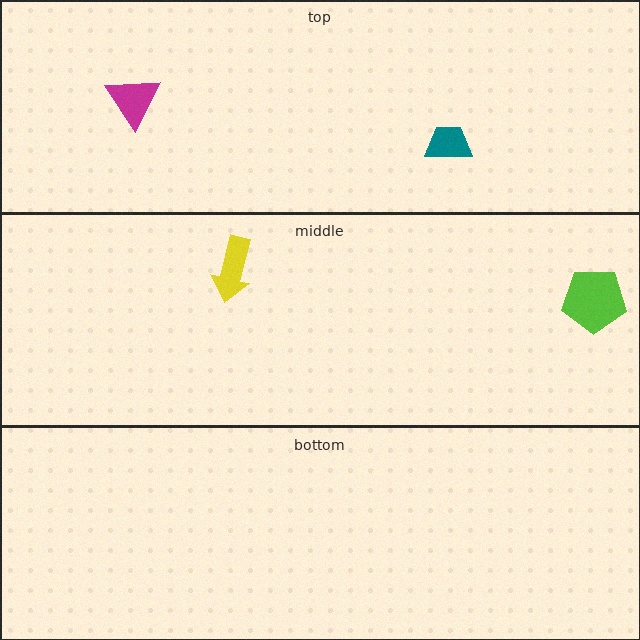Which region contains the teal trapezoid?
The top region.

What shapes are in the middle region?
The yellow arrow, the lime pentagon.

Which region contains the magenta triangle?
The top region.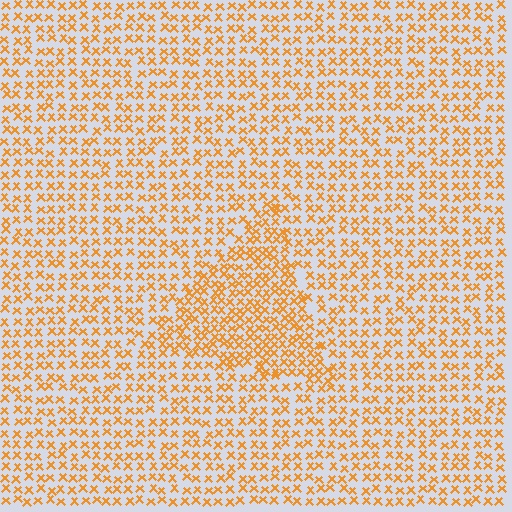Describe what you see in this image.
The image contains small orange elements arranged at two different densities. A triangle-shaped region is visible where the elements are more densely packed than the surrounding area.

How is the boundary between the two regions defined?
The boundary is defined by a change in element density (approximately 1.7x ratio). All elements are the same color, size, and shape.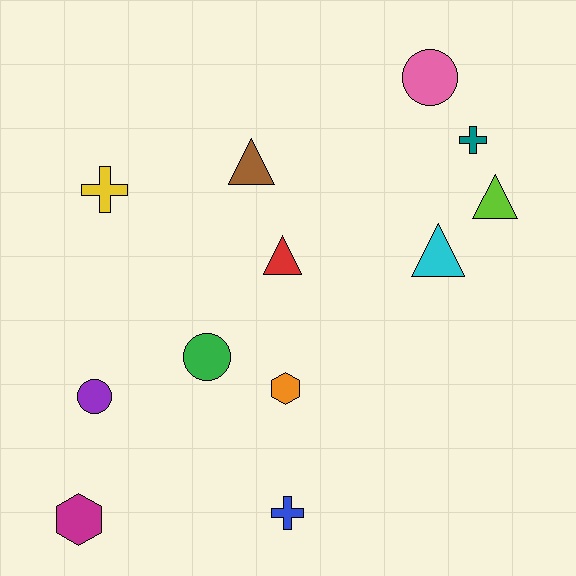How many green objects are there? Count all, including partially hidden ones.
There is 1 green object.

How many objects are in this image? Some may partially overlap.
There are 12 objects.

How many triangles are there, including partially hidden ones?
There are 4 triangles.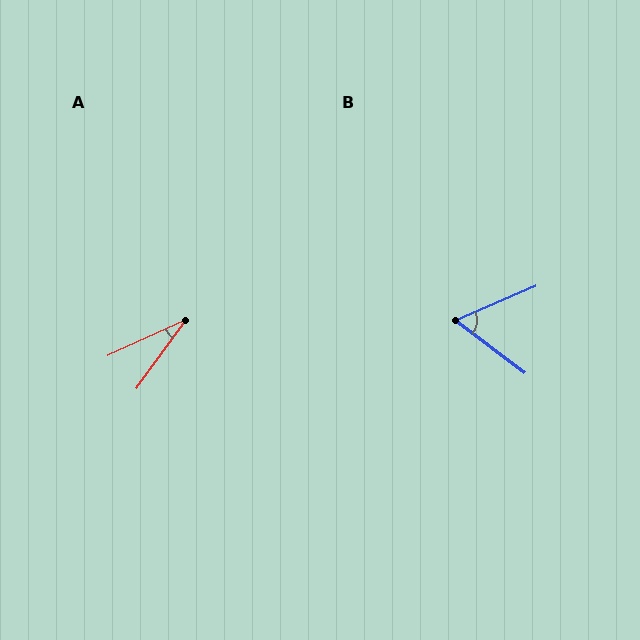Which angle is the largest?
B, at approximately 61 degrees.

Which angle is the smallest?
A, at approximately 30 degrees.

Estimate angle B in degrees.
Approximately 61 degrees.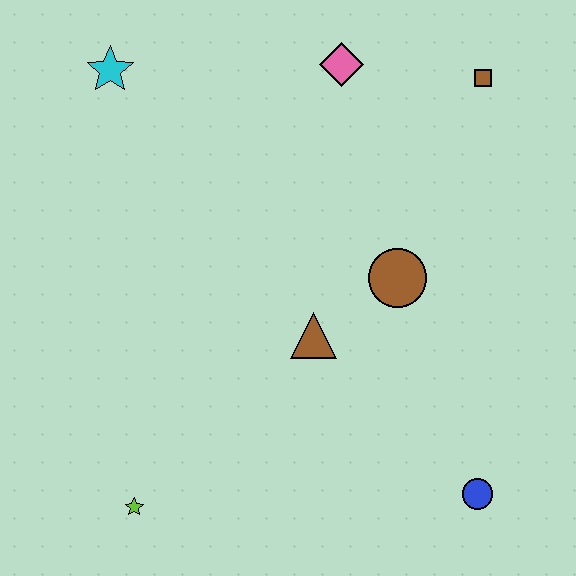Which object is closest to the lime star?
The brown triangle is closest to the lime star.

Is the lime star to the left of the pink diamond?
Yes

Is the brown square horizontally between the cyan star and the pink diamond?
No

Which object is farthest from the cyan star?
The blue circle is farthest from the cyan star.